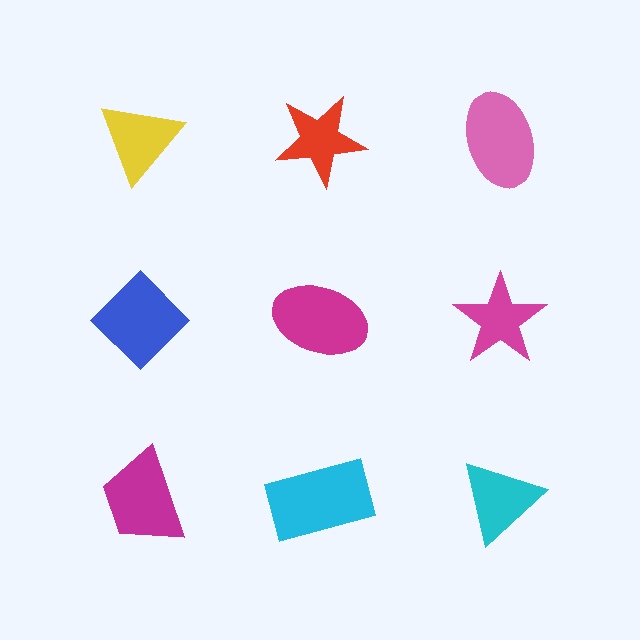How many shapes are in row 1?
3 shapes.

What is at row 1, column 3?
A pink ellipse.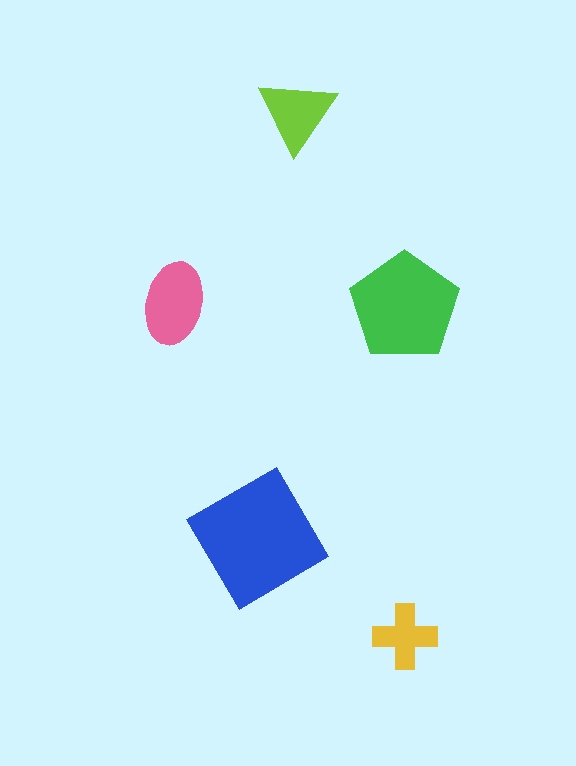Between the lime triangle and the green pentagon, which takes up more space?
The green pentagon.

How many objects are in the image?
There are 5 objects in the image.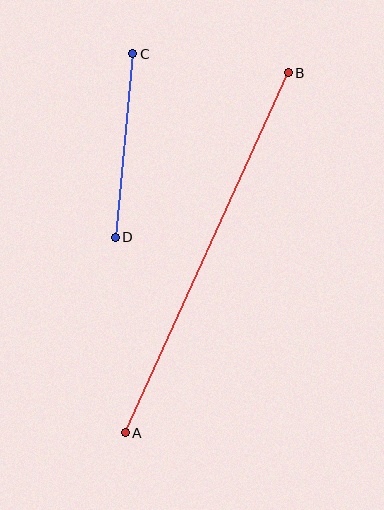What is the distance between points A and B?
The distance is approximately 395 pixels.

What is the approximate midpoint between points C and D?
The midpoint is at approximately (124, 146) pixels.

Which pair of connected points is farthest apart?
Points A and B are farthest apart.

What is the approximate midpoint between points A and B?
The midpoint is at approximately (207, 253) pixels.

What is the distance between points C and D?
The distance is approximately 184 pixels.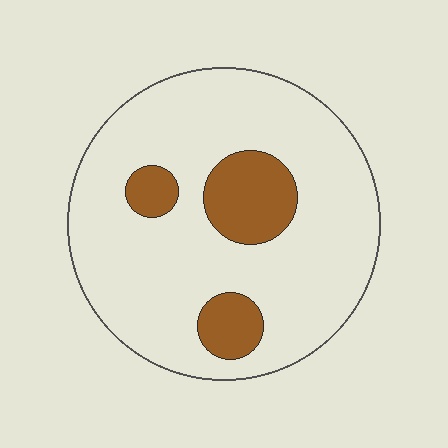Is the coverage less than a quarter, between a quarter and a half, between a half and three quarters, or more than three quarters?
Less than a quarter.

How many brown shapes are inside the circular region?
3.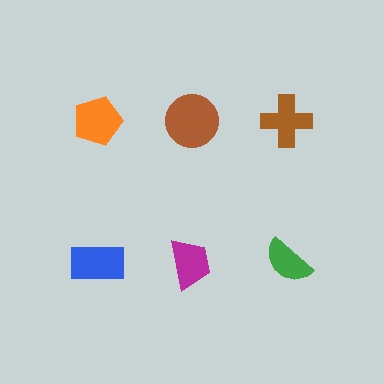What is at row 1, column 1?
An orange pentagon.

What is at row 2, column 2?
A magenta trapezoid.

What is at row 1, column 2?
A brown circle.